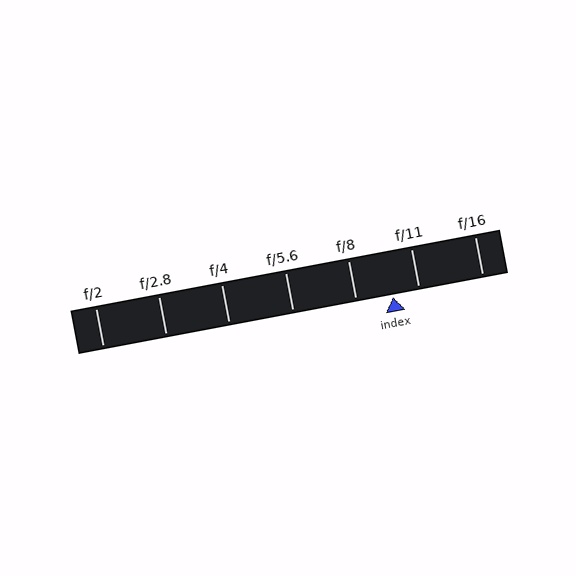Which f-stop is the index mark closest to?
The index mark is closest to f/11.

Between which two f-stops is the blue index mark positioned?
The index mark is between f/8 and f/11.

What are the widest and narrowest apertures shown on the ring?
The widest aperture shown is f/2 and the narrowest is f/16.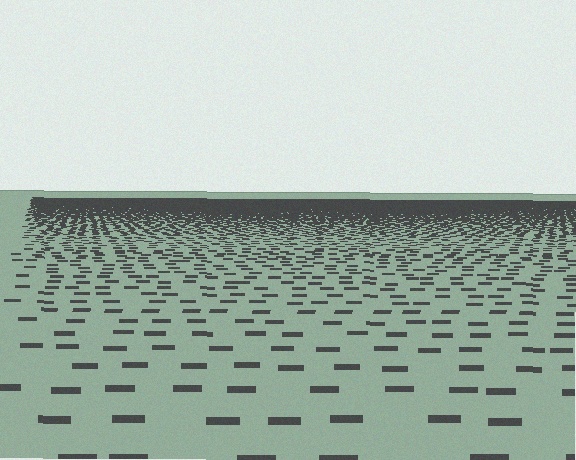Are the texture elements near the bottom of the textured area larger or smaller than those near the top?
Larger. Near the bottom, elements are closer to the viewer and appear at a bigger on-screen size.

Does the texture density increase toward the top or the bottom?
Density increases toward the top.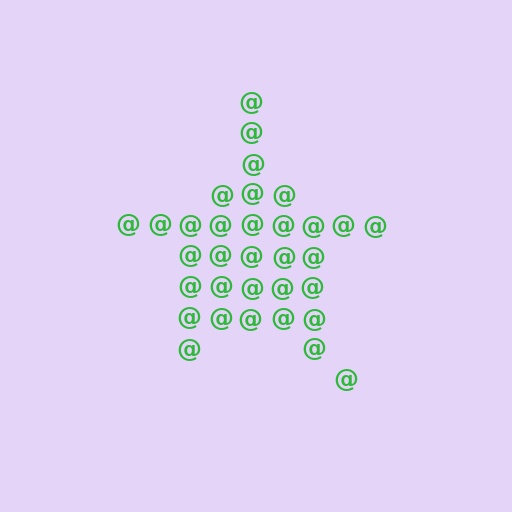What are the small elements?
The small elements are at signs.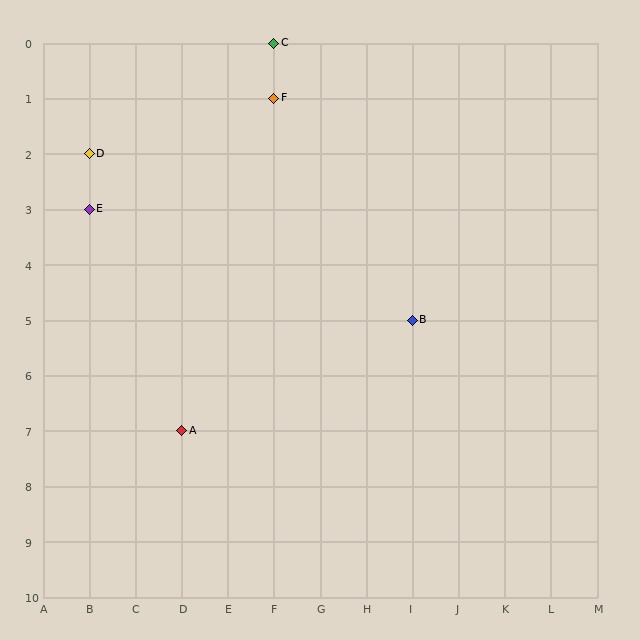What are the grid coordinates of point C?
Point C is at grid coordinates (F, 0).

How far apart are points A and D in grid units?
Points A and D are 2 columns and 5 rows apart (about 5.4 grid units diagonally).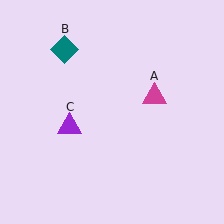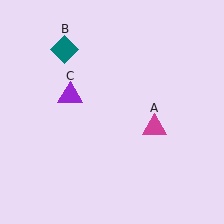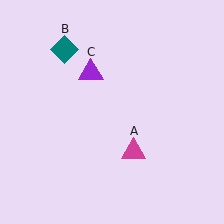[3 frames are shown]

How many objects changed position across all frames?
2 objects changed position: magenta triangle (object A), purple triangle (object C).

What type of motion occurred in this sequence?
The magenta triangle (object A), purple triangle (object C) rotated clockwise around the center of the scene.